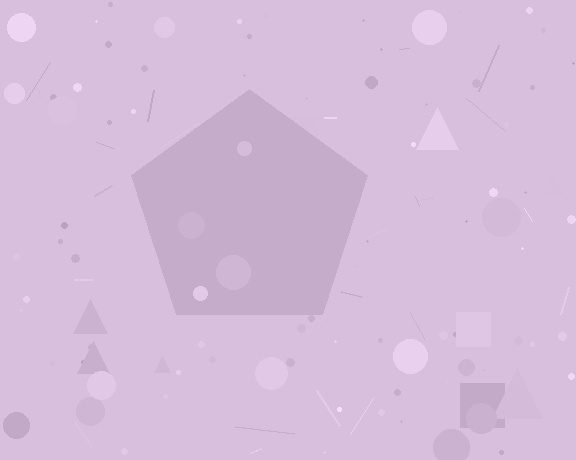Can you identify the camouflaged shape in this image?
The camouflaged shape is a pentagon.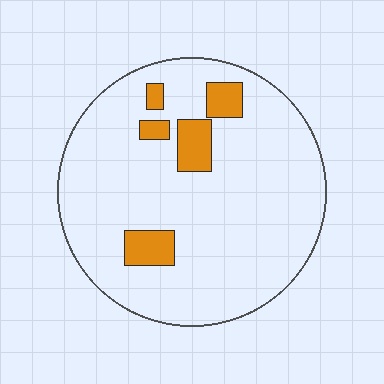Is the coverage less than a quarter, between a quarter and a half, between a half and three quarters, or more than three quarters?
Less than a quarter.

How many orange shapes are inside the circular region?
5.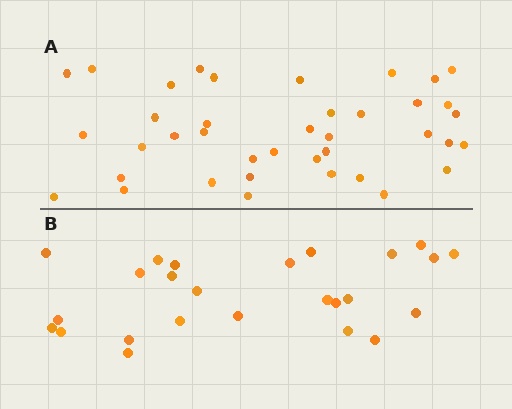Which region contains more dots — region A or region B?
Region A (the top region) has more dots.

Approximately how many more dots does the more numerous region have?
Region A has approximately 15 more dots than region B.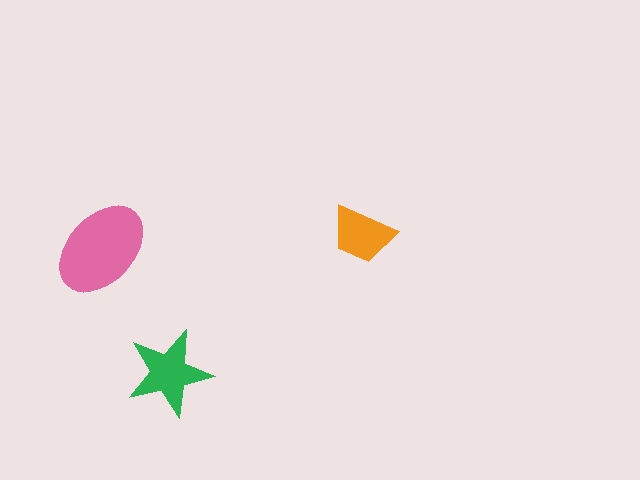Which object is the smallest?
The orange trapezoid.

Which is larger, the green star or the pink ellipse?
The pink ellipse.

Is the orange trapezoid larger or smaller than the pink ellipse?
Smaller.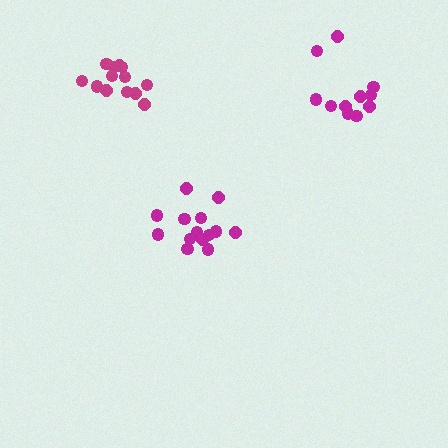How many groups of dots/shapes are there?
There are 3 groups.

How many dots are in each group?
Group 1: 14 dots, Group 2: 11 dots, Group 3: 13 dots (38 total).